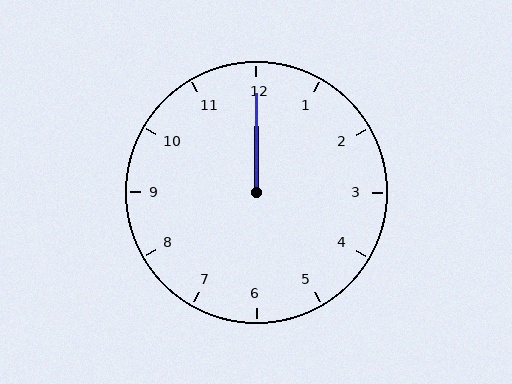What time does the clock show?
12:00.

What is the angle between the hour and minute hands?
Approximately 0 degrees.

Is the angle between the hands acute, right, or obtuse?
It is acute.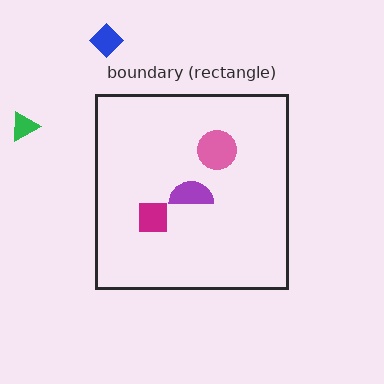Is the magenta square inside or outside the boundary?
Inside.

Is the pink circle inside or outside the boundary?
Inside.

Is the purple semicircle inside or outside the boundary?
Inside.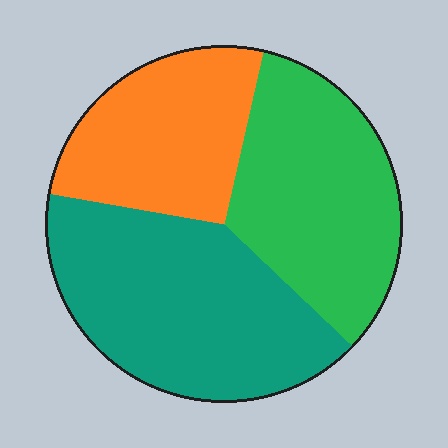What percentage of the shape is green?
Green takes up between a third and a half of the shape.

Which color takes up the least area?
Orange, at roughly 25%.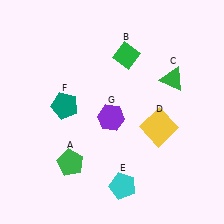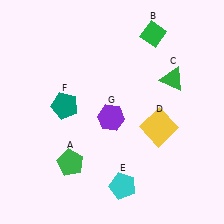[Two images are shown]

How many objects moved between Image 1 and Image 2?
1 object moved between the two images.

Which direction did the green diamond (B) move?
The green diamond (B) moved right.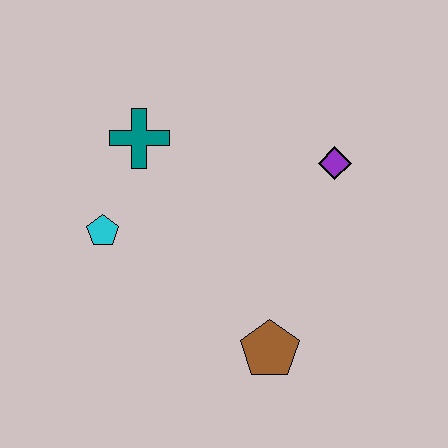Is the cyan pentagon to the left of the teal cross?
Yes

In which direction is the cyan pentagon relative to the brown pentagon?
The cyan pentagon is to the left of the brown pentagon.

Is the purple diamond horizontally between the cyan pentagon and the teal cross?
No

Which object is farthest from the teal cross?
The brown pentagon is farthest from the teal cross.